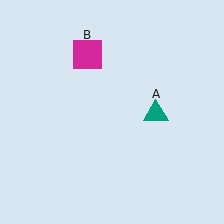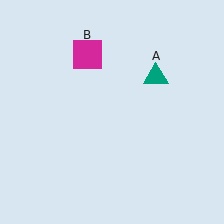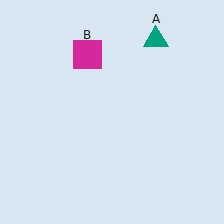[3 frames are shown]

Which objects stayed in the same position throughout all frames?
Magenta square (object B) remained stationary.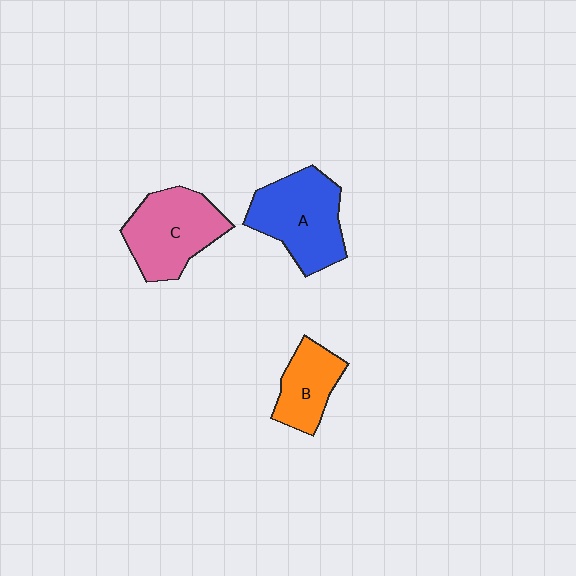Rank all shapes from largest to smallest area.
From largest to smallest: A (blue), C (pink), B (orange).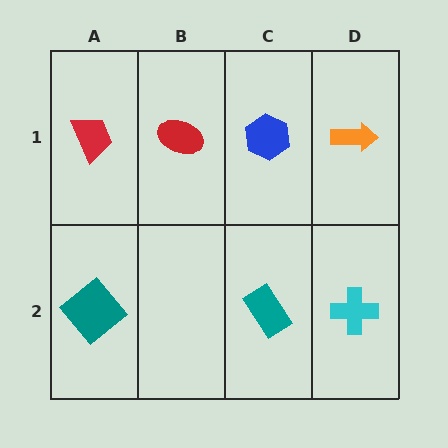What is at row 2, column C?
A teal rectangle.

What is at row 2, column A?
A teal diamond.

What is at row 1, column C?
A blue hexagon.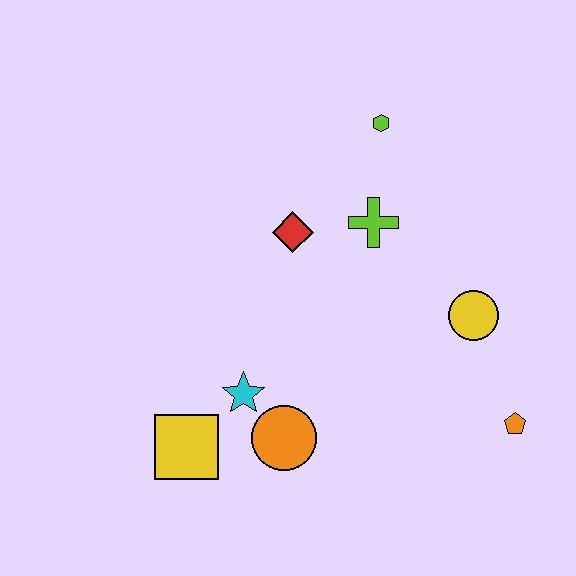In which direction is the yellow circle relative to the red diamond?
The yellow circle is to the right of the red diamond.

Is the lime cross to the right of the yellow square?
Yes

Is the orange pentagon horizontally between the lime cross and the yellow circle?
No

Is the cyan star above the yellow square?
Yes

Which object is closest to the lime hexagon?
The lime cross is closest to the lime hexagon.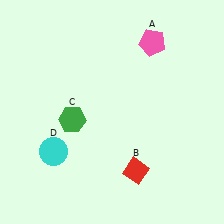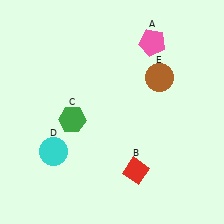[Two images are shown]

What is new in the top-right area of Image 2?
A brown circle (E) was added in the top-right area of Image 2.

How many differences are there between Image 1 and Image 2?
There is 1 difference between the two images.